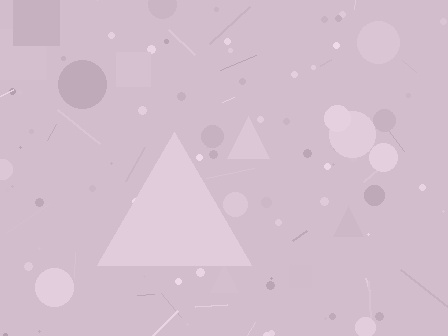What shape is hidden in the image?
A triangle is hidden in the image.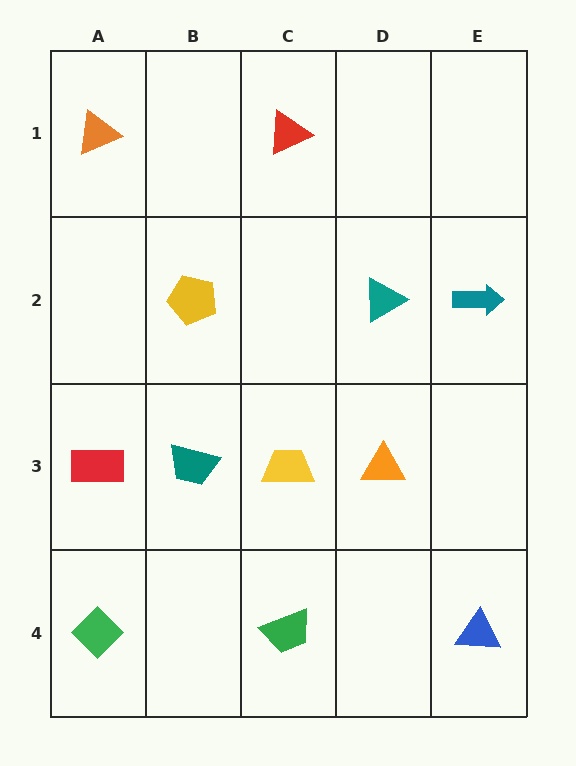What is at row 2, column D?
A teal triangle.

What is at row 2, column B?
A yellow pentagon.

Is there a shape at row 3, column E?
No, that cell is empty.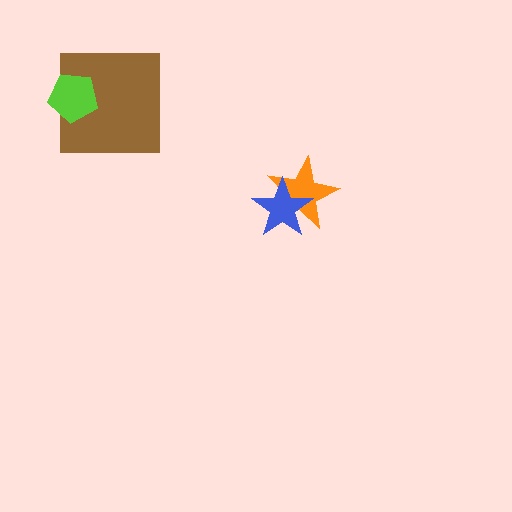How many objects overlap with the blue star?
1 object overlaps with the blue star.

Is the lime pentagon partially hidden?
No, no other shape covers it.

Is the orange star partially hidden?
Yes, it is partially covered by another shape.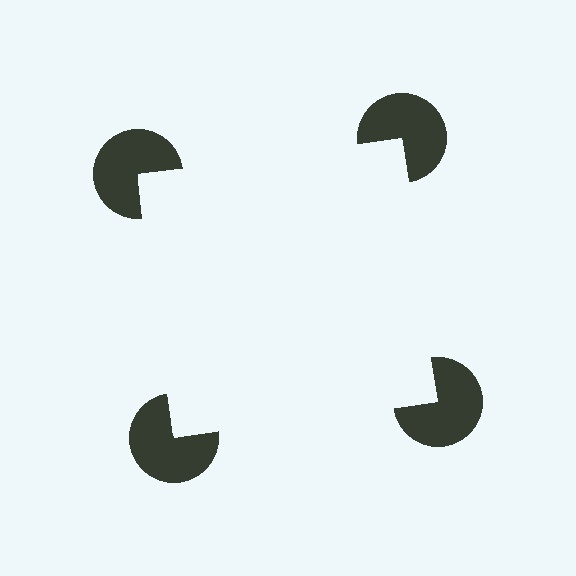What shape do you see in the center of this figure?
An illusory square — its edges are inferred from the aligned wedge cuts in the pac-man discs, not physically drawn.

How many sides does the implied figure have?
4 sides.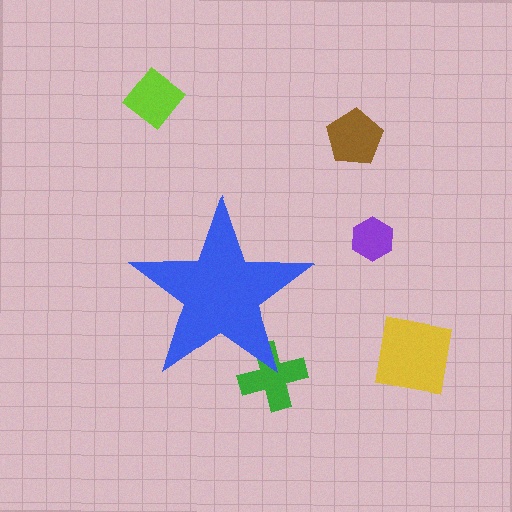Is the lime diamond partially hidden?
No, the lime diamond is fully visible.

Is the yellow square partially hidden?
No, the yellow square is fully visible.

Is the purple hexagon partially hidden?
No, the purple hexagon is fully visible.